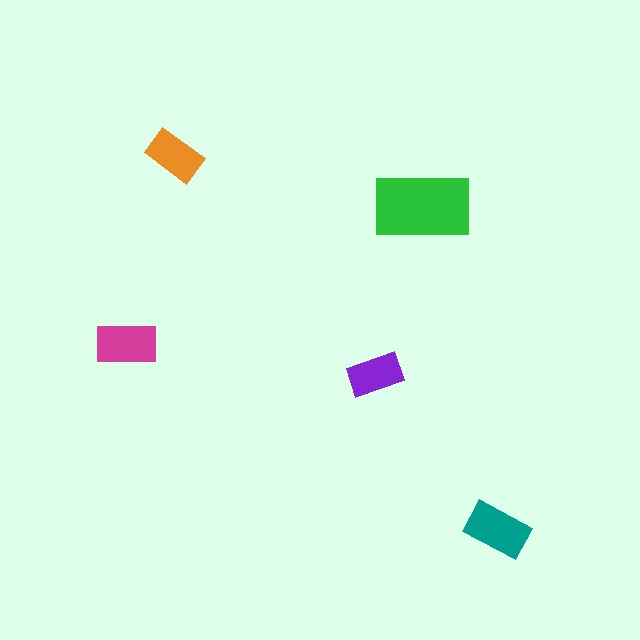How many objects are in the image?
There are 5 objects in the image.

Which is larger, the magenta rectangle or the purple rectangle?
The magenta one.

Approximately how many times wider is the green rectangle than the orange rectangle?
About 2 times wider.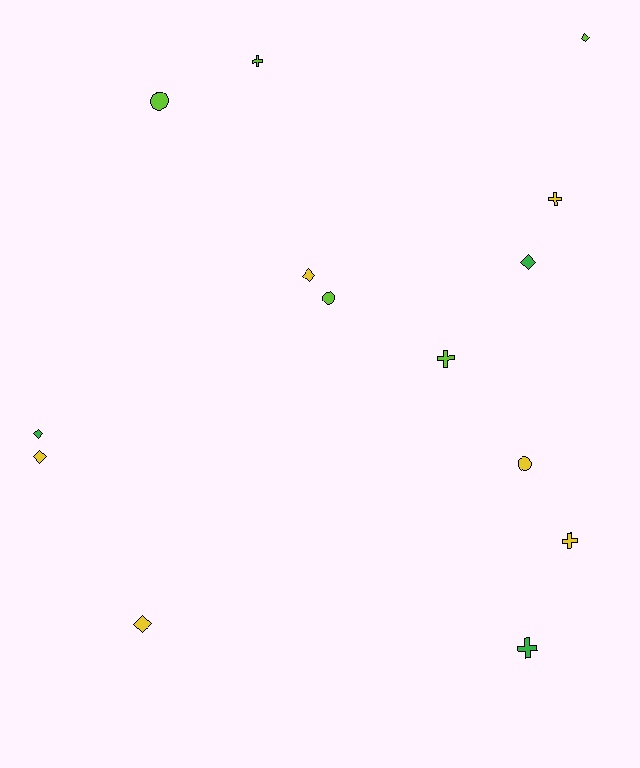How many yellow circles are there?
There is 1 yellow circle.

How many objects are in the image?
There are 14 objects.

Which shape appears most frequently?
Diamond, with 6 objects.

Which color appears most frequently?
Yellow, with 6 objects.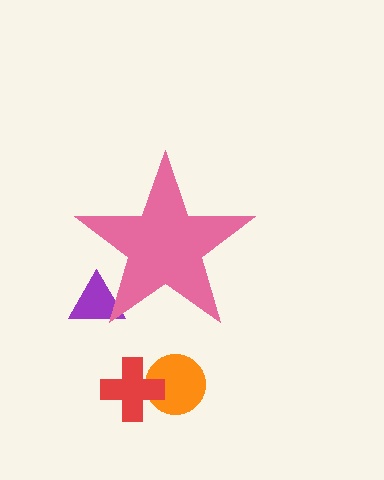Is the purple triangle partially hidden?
Yes, the purple triangle is partially hidden behind the pink star.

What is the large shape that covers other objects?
A pink star.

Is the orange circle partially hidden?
No, the orange circle is fully visible.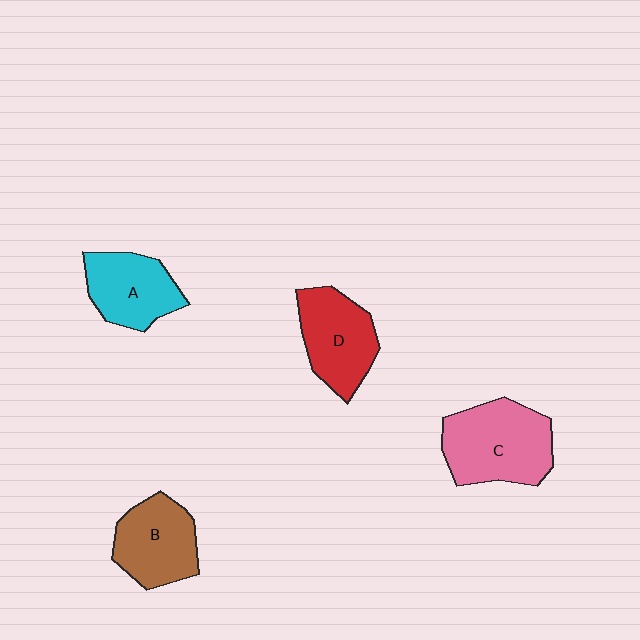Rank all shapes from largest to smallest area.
From largest to smallest: C (pink), D (red), B (brown), A (cyan).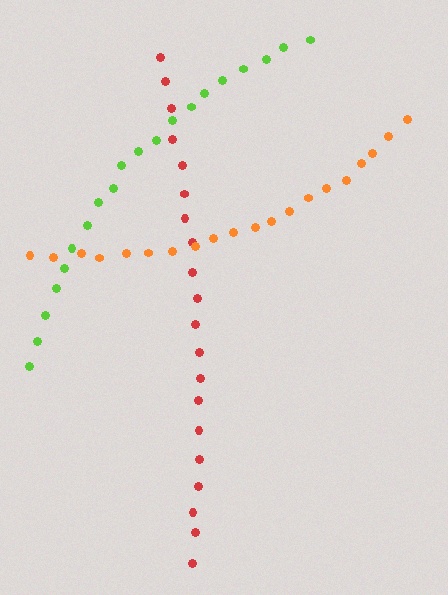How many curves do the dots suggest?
There are 3 distinct paths.